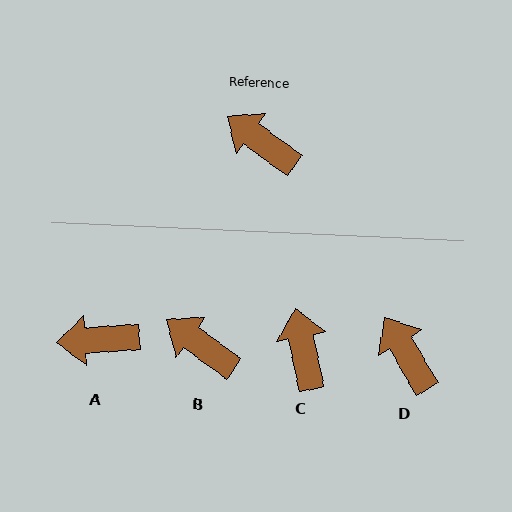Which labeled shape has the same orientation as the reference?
B.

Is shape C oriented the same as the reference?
No, it is off by about 42 degrees.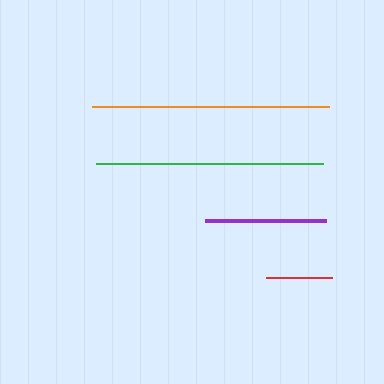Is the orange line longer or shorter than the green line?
The orange line is longer than the green line.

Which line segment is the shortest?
The red line is the shortest at approximately 65 pixels.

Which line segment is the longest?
The orange line is the longest at approximately 236 pixels.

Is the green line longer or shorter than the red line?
The green line is longer than the red line.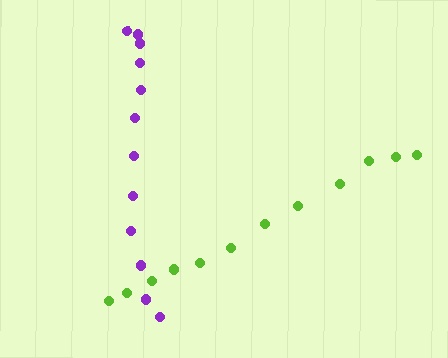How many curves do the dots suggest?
There are 2 distinct paths.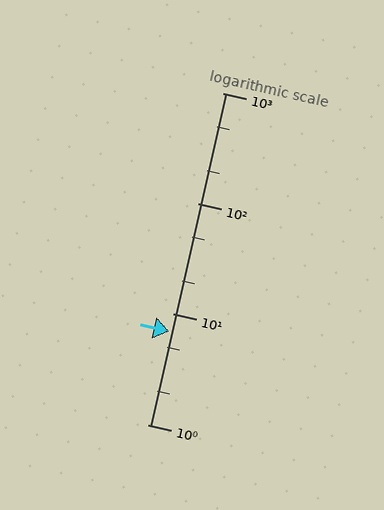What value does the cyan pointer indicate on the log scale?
The pointer indicates approximately 6.9.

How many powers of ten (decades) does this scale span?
The scale spans 3 decades, from 1 to 1000.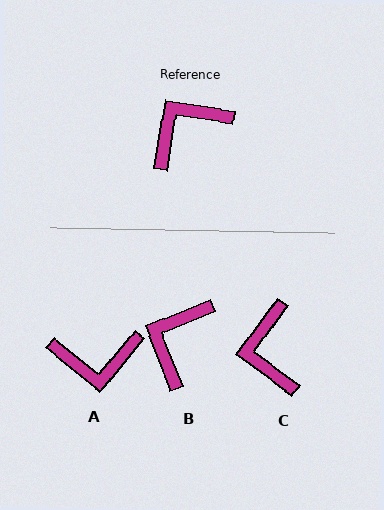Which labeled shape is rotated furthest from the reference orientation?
A, about 150 degrees away.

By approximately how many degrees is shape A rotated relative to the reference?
Approximately 150 degrees counter-clockwise.